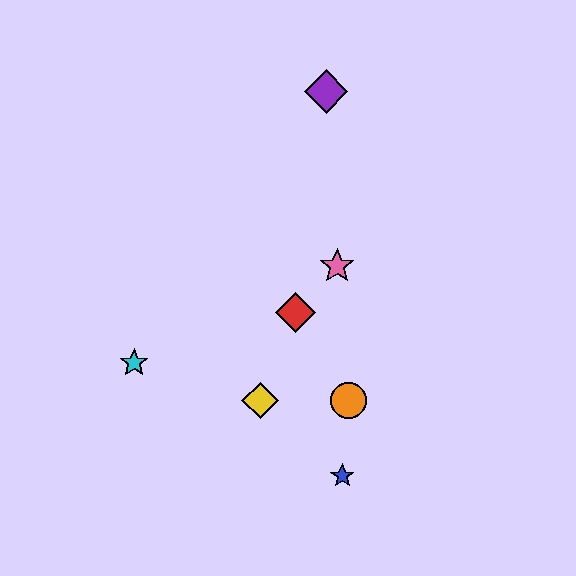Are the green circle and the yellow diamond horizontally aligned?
Yes, both are at y≈400.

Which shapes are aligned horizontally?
The green circle, the yellow diamond, the orange circle are aligned horizontally.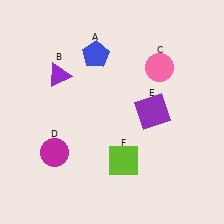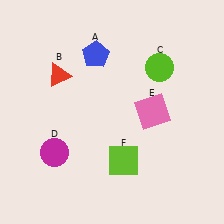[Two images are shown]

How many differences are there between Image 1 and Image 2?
There are 3 differences between the two images.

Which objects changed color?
B changed from purple to red. C changed from pink to lime. E changed from purple to pink.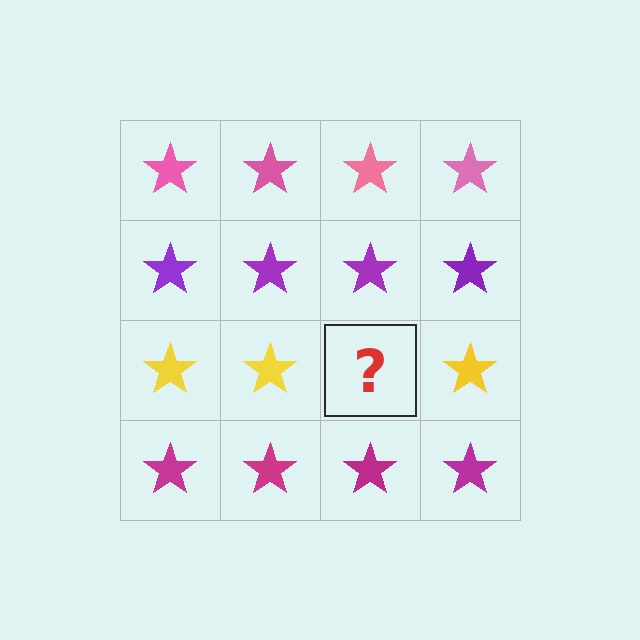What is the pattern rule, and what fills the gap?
The rule is that each row has a consistent color. The gap should be filled with a yellow star.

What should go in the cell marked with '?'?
The missing cell should contain a yellow star.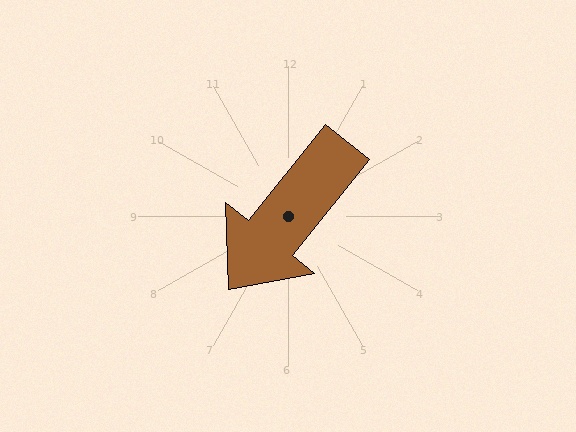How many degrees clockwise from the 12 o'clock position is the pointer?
Approximately 219 degrees.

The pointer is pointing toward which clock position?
Roughly 7 o'clock.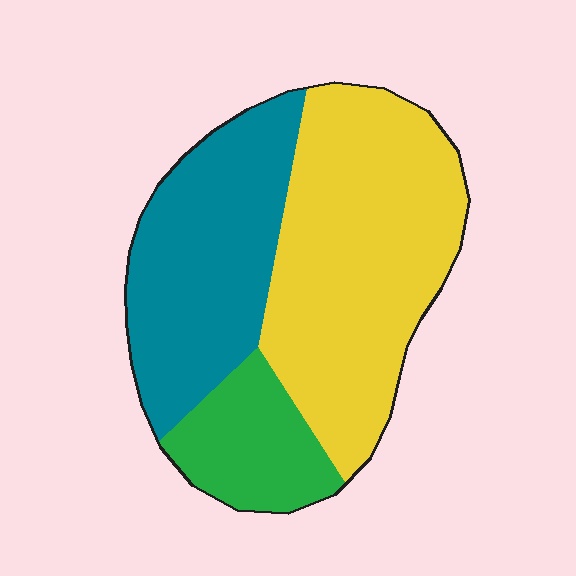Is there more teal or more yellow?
Yellow.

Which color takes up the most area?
Yellow, at roughly 50%.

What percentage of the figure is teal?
Teal takes up between a quarter and a half of the figure.